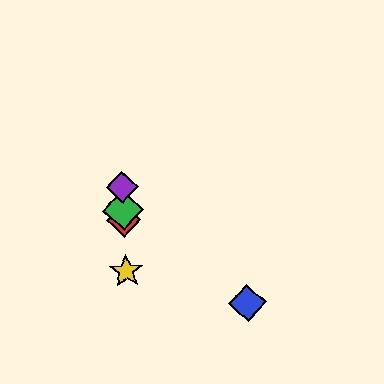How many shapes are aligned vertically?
4 shapes (the red diamond, the green diamond, the yellow star, the purple diamond) are aligned vertically.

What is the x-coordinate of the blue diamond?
The blue diamond is at x≈248.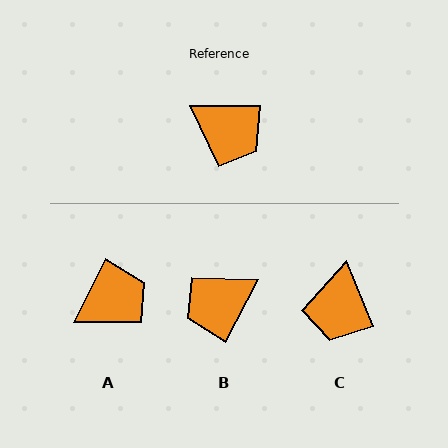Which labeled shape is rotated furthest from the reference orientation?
B, about 118 degrees away.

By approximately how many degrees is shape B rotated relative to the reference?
Approximately 118 degrees clockwise.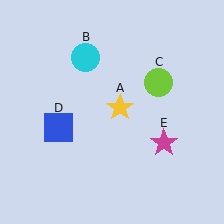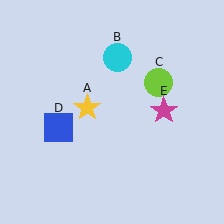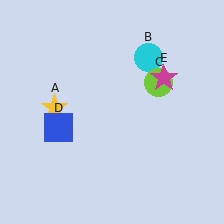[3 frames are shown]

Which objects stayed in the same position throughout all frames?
Lime circle (object C) and blue square (object D) remained stationary.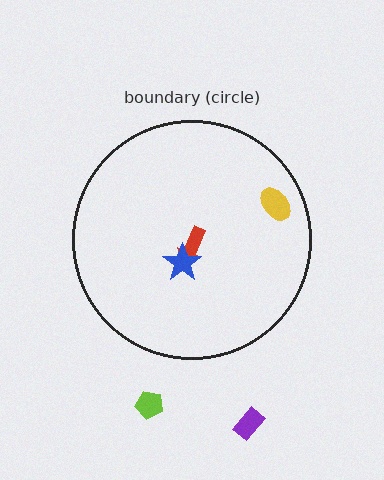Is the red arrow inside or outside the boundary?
Inside.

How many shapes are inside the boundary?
3 inside, 2 outside.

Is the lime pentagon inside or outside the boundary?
Outside.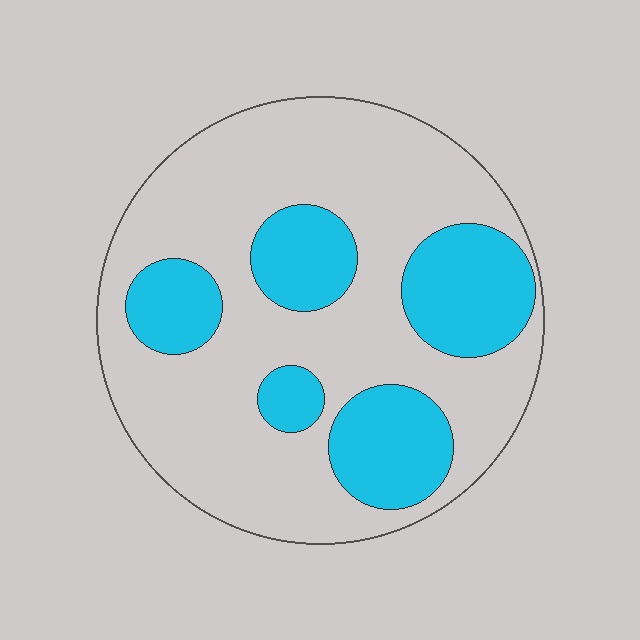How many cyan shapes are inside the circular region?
5.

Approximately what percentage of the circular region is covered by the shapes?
Approximately 30%.